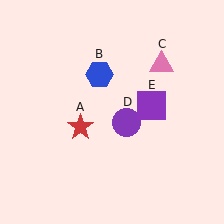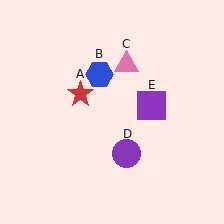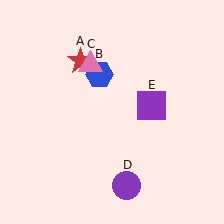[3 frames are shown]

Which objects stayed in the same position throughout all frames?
Blue hexagon (object B) and purple square (object E) remained stationary.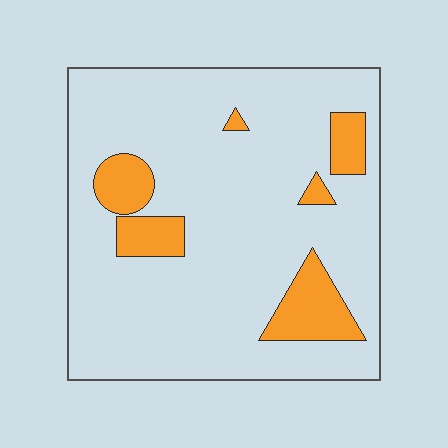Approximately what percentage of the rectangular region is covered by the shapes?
Approximately 15%.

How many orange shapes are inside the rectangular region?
6.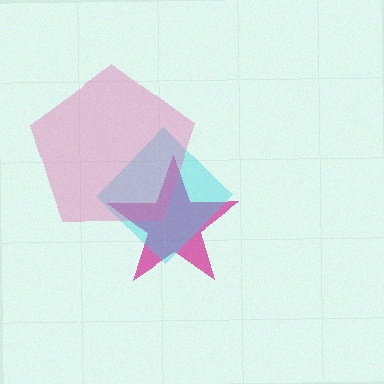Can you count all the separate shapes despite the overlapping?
Yes, there are 3 separate shapes.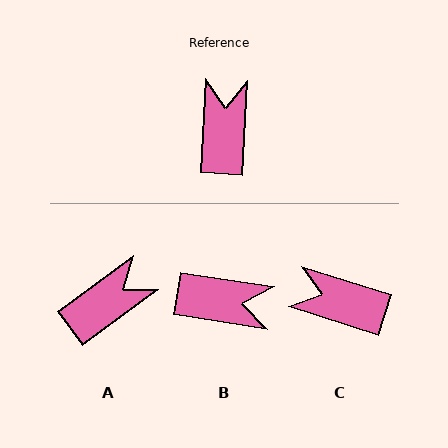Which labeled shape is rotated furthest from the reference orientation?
B, about 96 degrees away.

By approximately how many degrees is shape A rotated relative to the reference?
Approximately 51 degrees clockwise.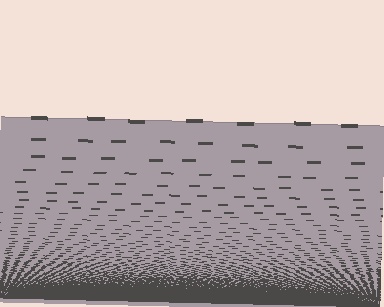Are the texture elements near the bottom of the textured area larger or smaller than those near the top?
Smaller. The gradient is inverted — elements near the bottom are smaller and denser.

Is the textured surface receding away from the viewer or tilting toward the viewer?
The surface appears to tilt toward the viewer. Texture elements get larger and sparser toward the top.